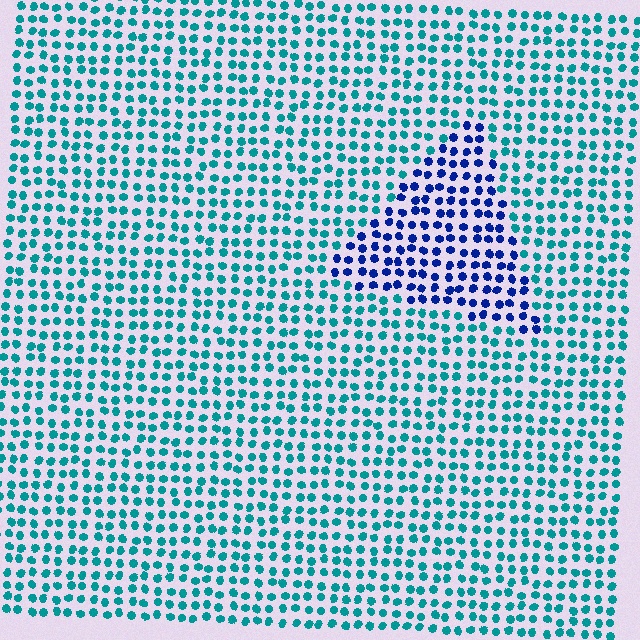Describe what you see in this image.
The image is filled with small teal elements in a uniform arrangement. A triangle-shaped region is visible where the elements are tinted to a slightly different hue, forming a subtle color boundary.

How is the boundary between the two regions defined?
The boundary is defined purely by a slight shift in hue (about 49 degrees). Spacing, size, and orientation are identical on both sides.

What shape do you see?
I see a triangle.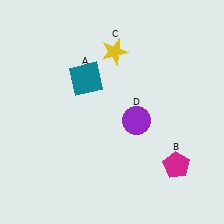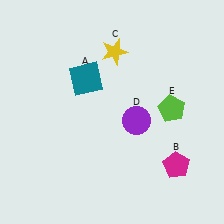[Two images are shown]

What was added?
A lime pentagon (E) was added in Image 2.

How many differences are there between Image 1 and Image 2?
There is 1 difference between the two images.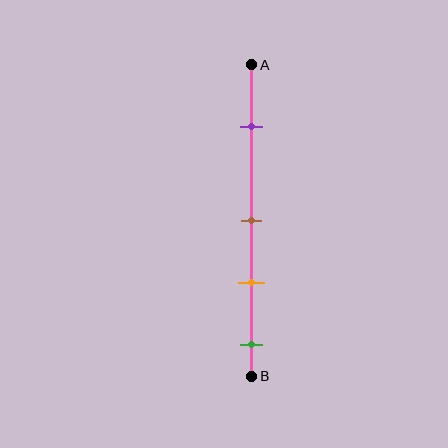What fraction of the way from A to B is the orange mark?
The orange mark is approximately 70% (0.7) of the way from A to B.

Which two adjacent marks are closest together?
The brown and orange marks are the closest adjacent pair.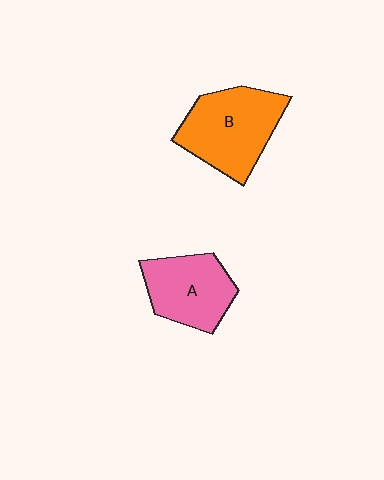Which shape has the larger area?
Shape B (orange).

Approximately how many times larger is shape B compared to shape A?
Approximately 1.3 times.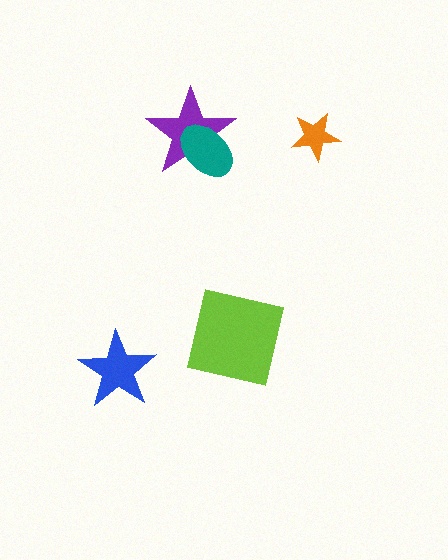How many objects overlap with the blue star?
0 objects overlap with the blue star.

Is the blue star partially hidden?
No, no other shape covers it.